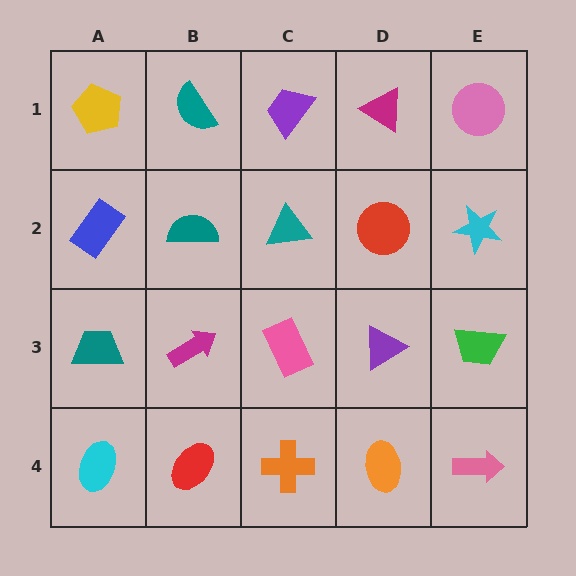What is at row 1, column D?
A magenta triangle.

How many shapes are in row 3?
5 shapes.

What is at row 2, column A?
A blue rectangle.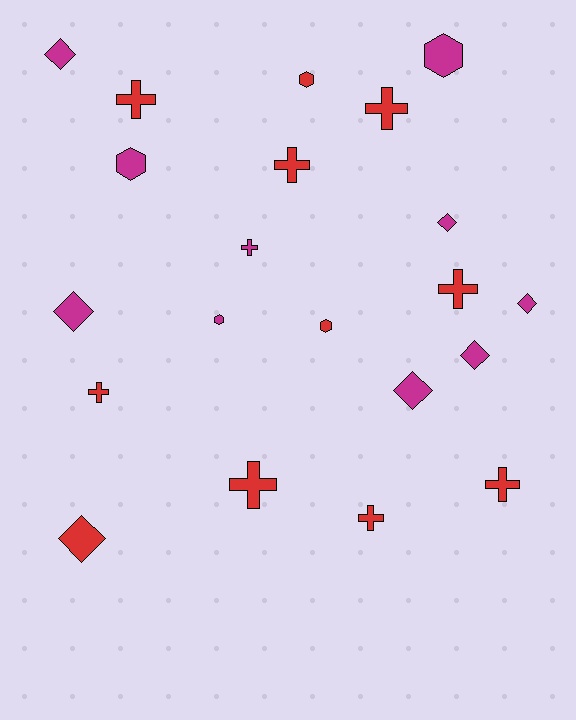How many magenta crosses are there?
There is 1 magenta cross.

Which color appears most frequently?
Red, with 11 objects.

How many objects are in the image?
There are 21 objects.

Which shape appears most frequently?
Cross, with 9 objects.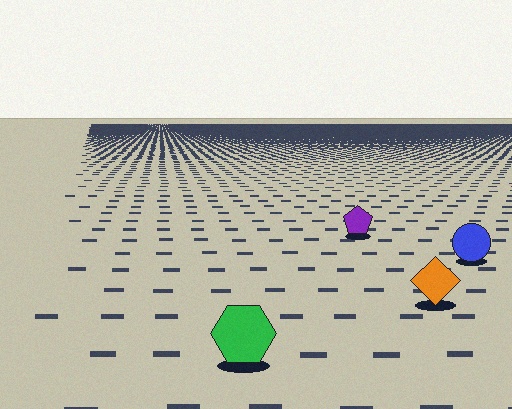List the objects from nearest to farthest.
From nearest to farthest: the green hexagon, the orange diamond, the blue circle, the purple pentagon.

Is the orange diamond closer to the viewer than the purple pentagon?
Yes. The orange diamond is closer — you can tell from the texture gradient: the ground texture is coarser near it.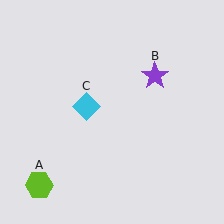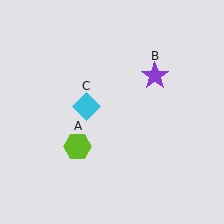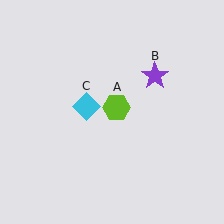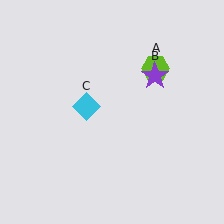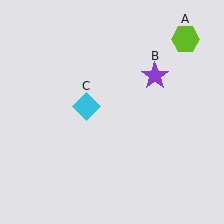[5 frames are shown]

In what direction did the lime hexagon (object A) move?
The lime hexagon (object A) moved up and to the right.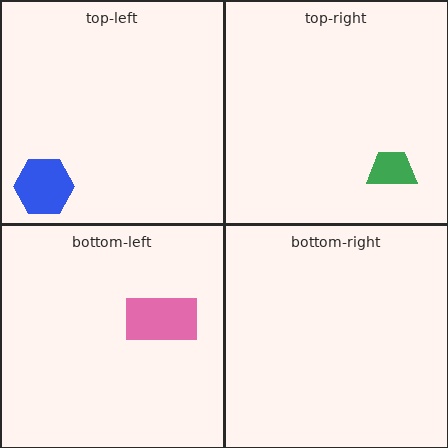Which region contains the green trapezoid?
The top-right region.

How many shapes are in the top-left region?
1.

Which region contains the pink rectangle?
The bottom-left region.